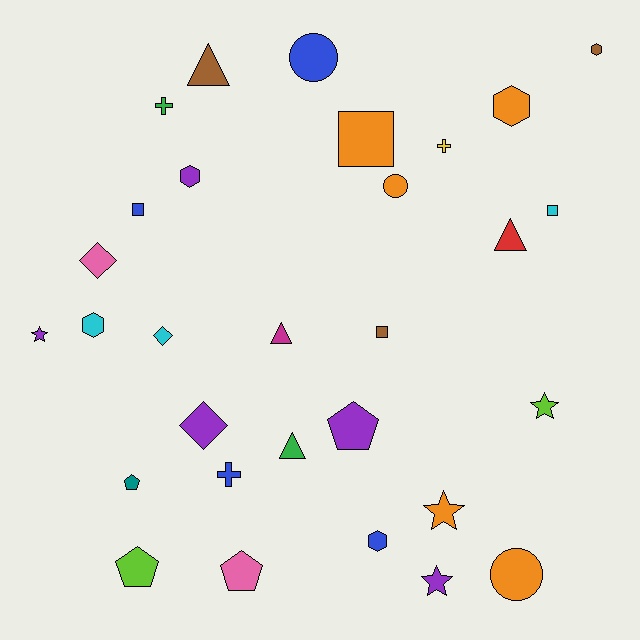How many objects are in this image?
There are 30 objects.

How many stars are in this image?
There are 4 stars.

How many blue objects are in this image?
There are 4 blue objects.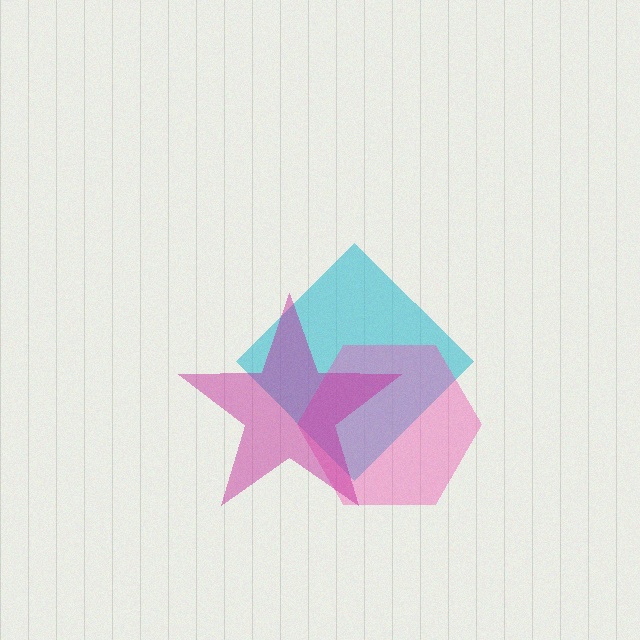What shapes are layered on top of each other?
The layered shapes are: a cyan diamond, a pink hexagon, a magenta star.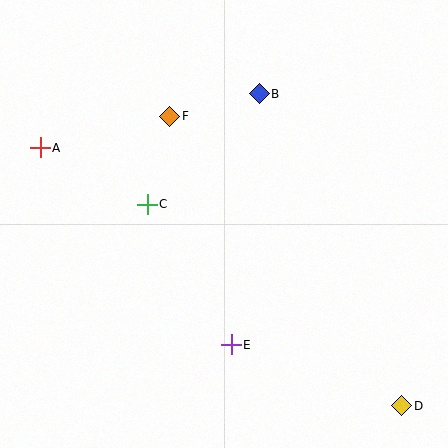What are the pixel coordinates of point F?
Point F is at (170, 116).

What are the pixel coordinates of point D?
Point D is at (402, 406).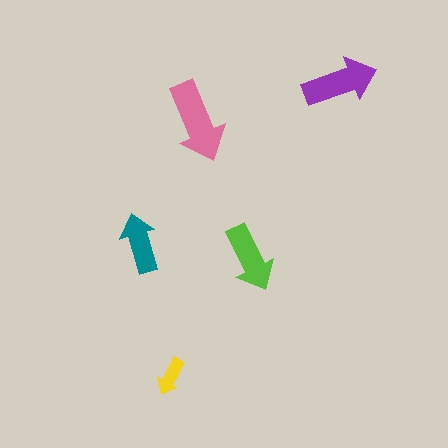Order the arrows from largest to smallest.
the pink one, the purple one, the lime one, the teal one, the yellow one.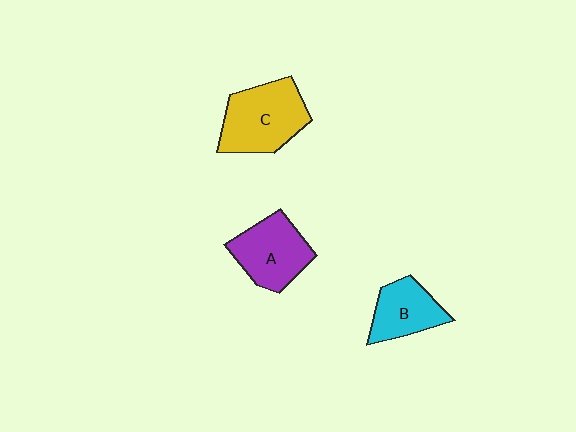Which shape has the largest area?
Shape C (yellow).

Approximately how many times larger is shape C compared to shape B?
Approximately 1.5 times.